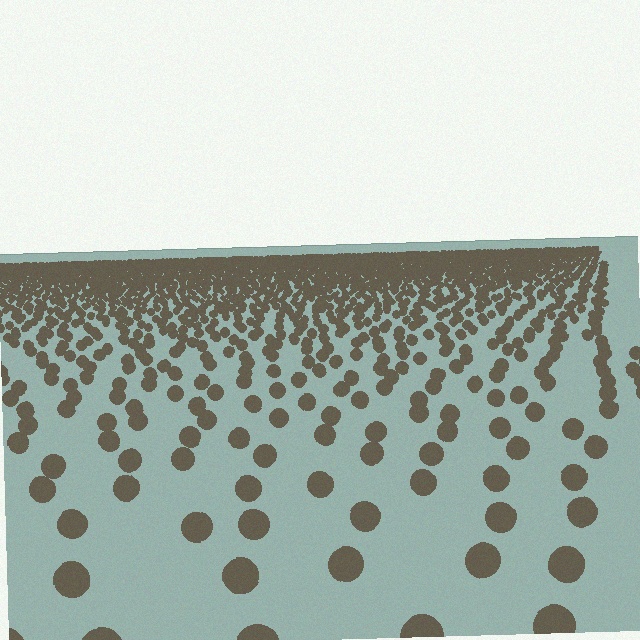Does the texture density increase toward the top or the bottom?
Density increases toward the top.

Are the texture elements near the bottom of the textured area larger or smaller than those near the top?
Larger. Near the bottom, elements are closer to the viewer and appear at a bigger on-screen size.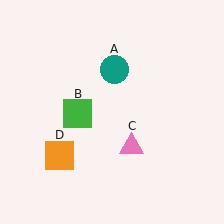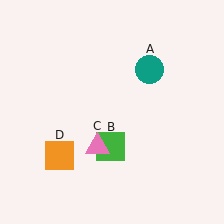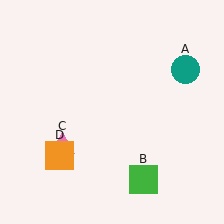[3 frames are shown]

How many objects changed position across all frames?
3 objects changed position: teal circle (object A), green square (object B), pink triangle (object C).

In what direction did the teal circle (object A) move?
The teal circle (object A) moved right.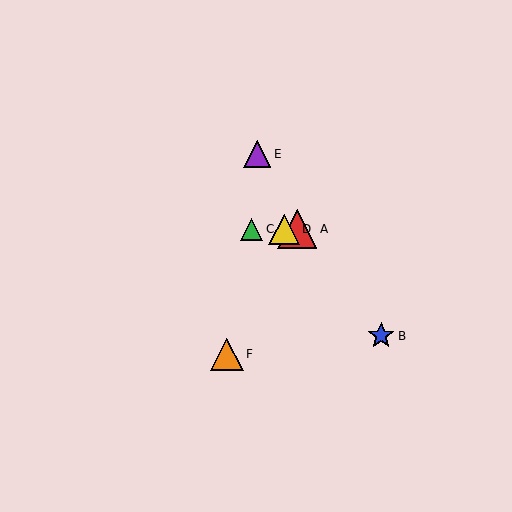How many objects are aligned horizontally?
3 objects (A, C, D) are aligned horizontally.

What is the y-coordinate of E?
Object E is at y≈154.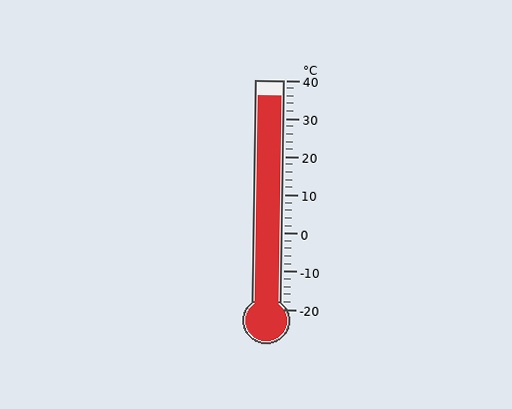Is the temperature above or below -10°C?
The temperature is above -10°C.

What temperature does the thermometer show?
The thermometer shows approximately 36°C.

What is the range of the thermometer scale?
The thermometer scale ranges from -20°C to 40°C.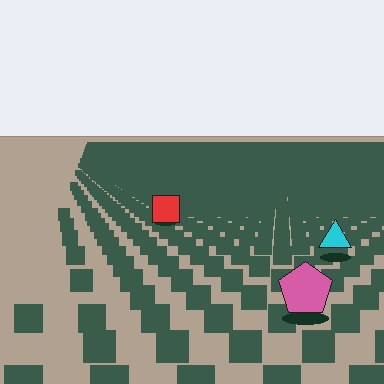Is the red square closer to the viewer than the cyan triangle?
No. The cyan triangle is closer — you can tell from the texture gradient: the ground texture is coarser near it.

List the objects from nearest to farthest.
From nearest to farthest: the pink pentagon, the cyan triangle, the red square.